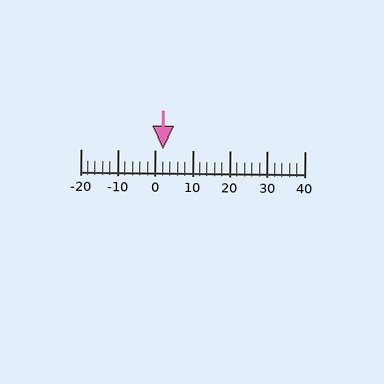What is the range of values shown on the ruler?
The ruler shows values from -20 to 40.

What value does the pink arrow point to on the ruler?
The pink arrow points to approximately 2.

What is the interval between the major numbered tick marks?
The major tick marks are spaced 10 units apart.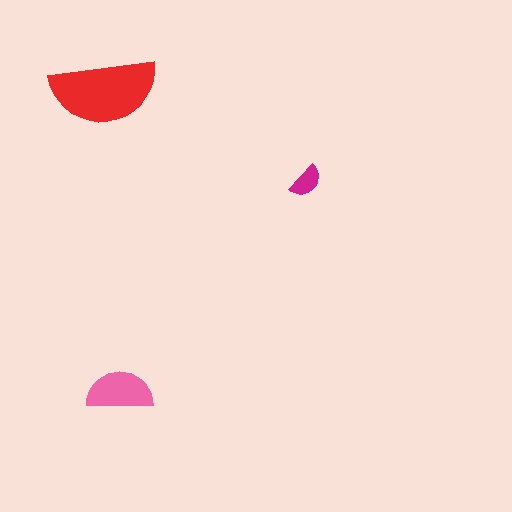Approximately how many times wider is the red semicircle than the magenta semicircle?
About 3 times wider.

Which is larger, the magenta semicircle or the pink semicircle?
The pink one.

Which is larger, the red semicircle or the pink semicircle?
The red one.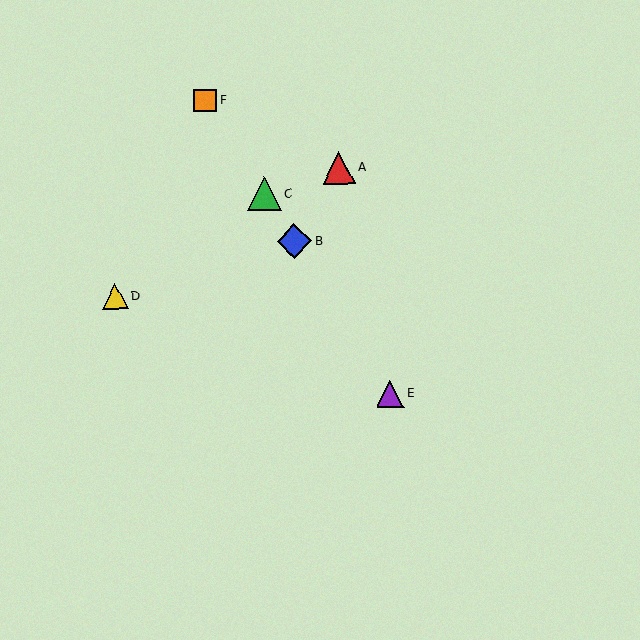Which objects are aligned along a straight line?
Objects B, C, E, F are aligned along a straight line.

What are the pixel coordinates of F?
Object F is at (205, 100).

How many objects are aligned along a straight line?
4 objects (B, C, E, F) are aligned along a straight line.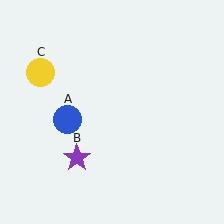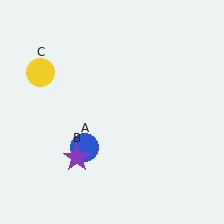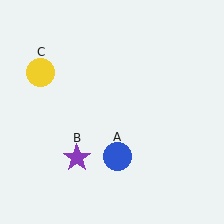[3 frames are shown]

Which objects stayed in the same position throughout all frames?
Purple star (object B) and yellow circle (object C) remained stationary.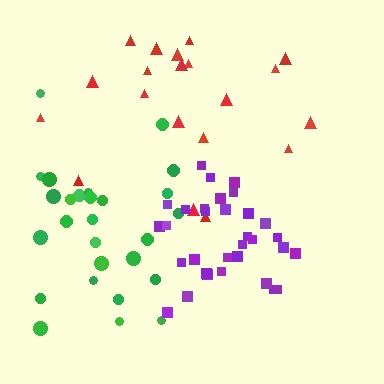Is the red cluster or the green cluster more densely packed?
Green.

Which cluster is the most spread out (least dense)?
Red.